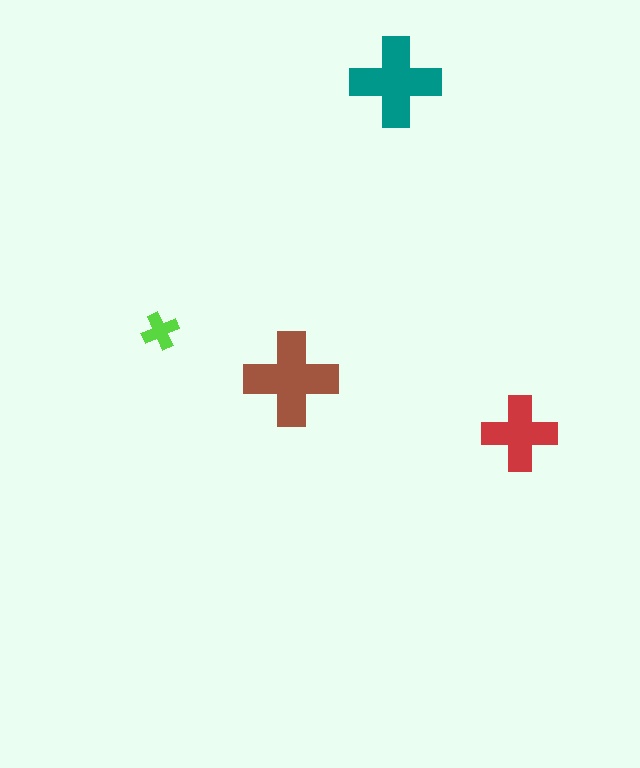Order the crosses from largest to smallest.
the brown one, the teal one, the red one, the lime one.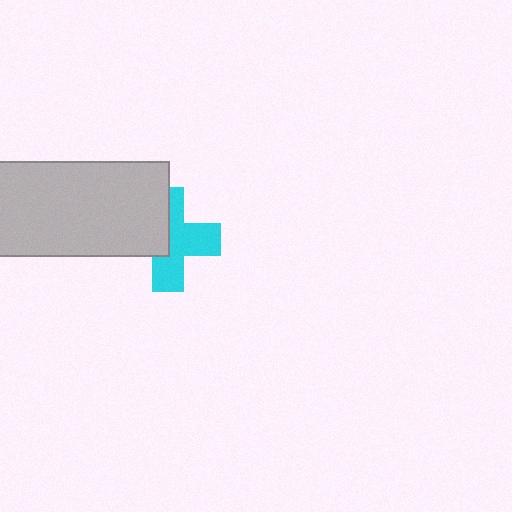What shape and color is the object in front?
The object in front is a light gray rectangle.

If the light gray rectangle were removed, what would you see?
You would see the complete cyan cross.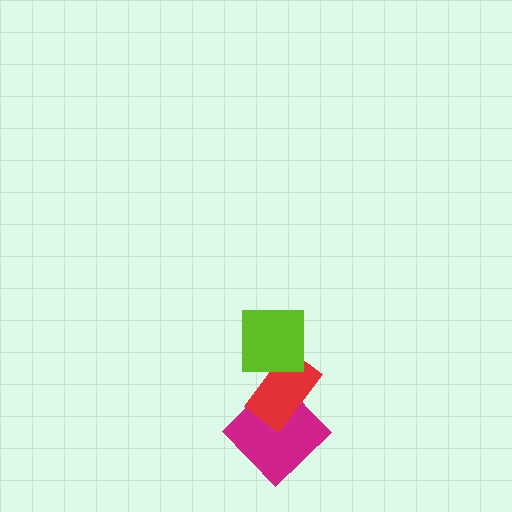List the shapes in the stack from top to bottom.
From top to bottom: the lime square, the red rectangle, the magenta diamond.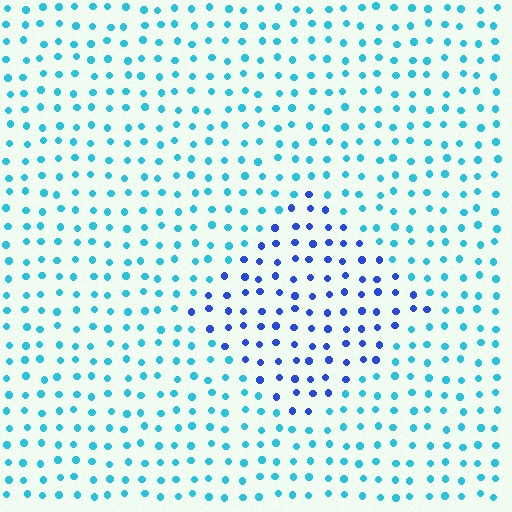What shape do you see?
I see a diamond.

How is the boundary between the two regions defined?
The boundary is defined purely by a slight shift in hue (about 42 degrees). Spacing, size, and orientation are identical on both sides.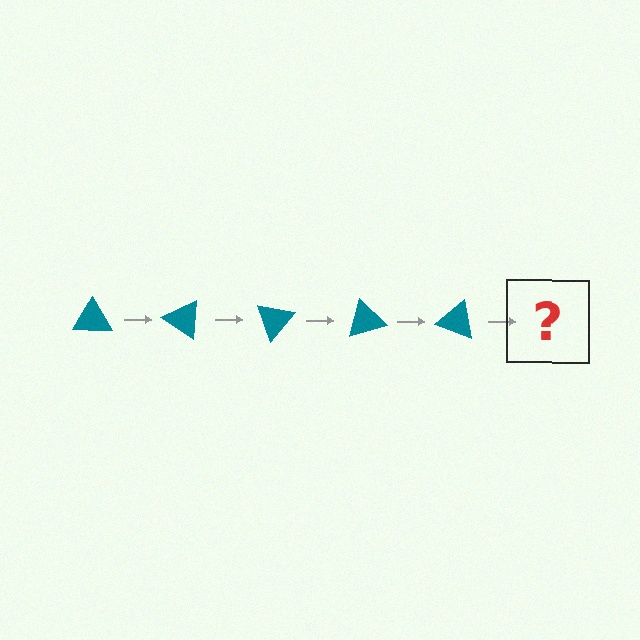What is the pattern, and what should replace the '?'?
The pattern is that the triangle rotates 35 degrees each step. The '?' should be a teal triangle rotated 175 degrees.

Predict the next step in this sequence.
The next step is a teal triangle rotated 175 degrees.